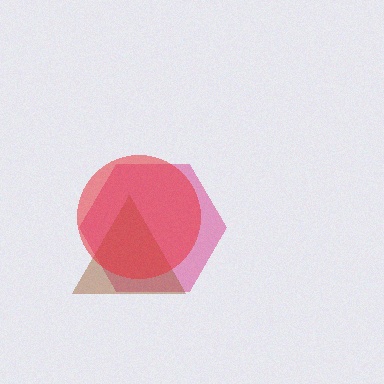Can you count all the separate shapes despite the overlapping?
Yes, there are 3 separate shapes.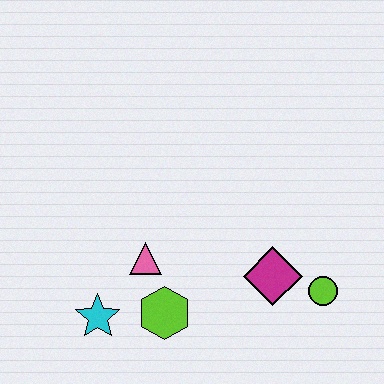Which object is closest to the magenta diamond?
The lime circle is closest to the magenta diamond.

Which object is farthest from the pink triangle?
The lime circle is farthest from the pink triangle.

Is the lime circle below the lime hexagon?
No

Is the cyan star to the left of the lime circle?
Yes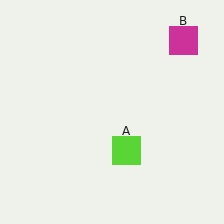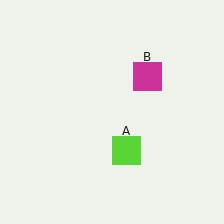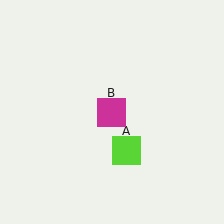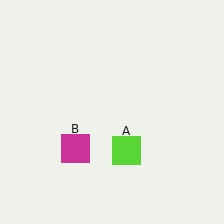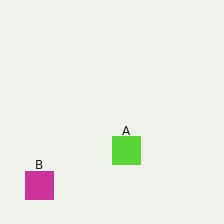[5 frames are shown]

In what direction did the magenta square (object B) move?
The magenta square (object B) moved down and to the left.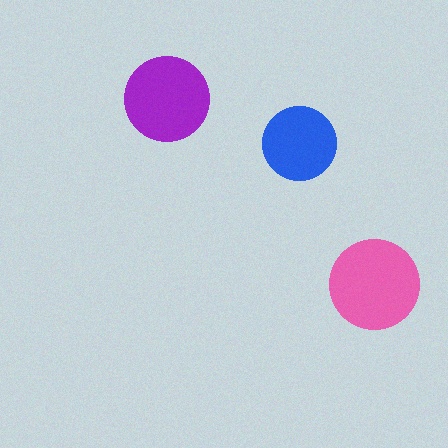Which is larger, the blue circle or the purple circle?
The purple one.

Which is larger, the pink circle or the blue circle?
The pink one.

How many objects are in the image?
There are 3 objects in the image.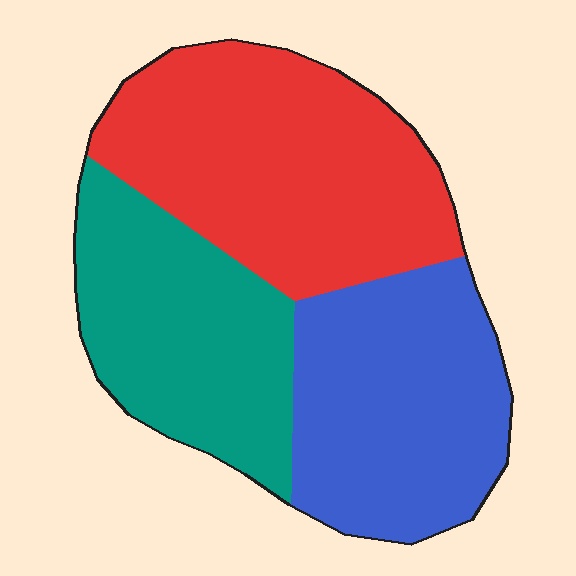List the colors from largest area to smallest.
From largest to smallest: red, blue, teal.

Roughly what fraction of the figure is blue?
Blue takes up about one third (1/3) of the figure.